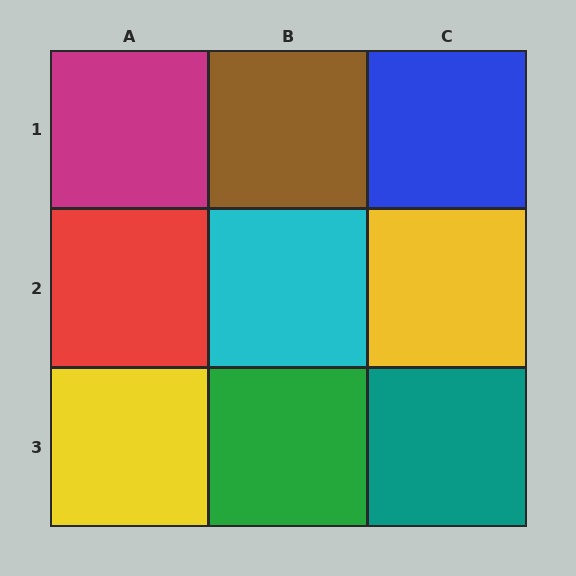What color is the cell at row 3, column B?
Green.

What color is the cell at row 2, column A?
Red.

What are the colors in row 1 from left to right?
Magenta, brown, blue.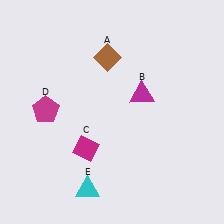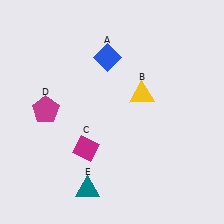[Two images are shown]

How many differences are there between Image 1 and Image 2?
There are 3 differences between the two images.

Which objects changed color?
A changed from brown to blue. B changed from magenta to yellow. E changed from cyan to teal.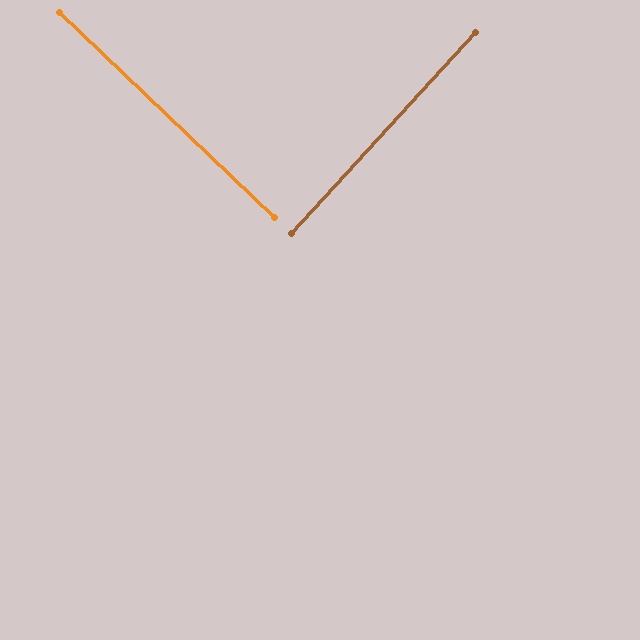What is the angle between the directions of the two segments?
Approximately 89 degrees.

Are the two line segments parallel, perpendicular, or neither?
Perpendicular — they meet at approximately 89°.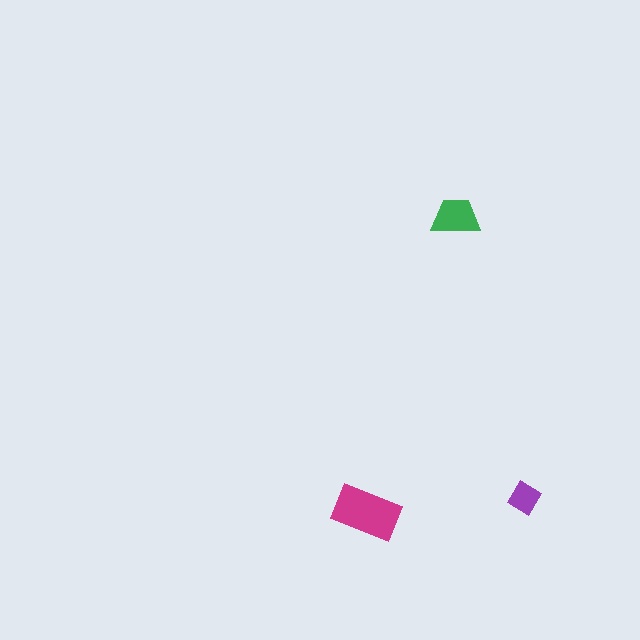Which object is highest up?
The green trapezoid is topmost.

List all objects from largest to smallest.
The magenta rectangle, the green trapezoid, the purple diamond.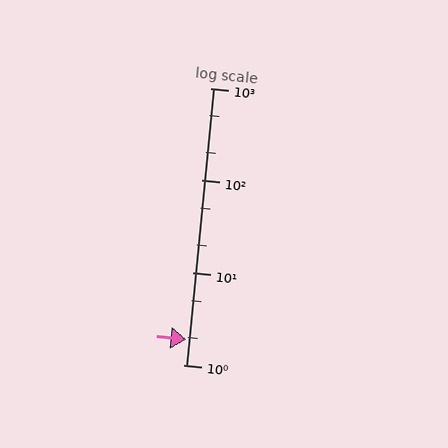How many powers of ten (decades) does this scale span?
The scale spans 3 decades, from 1 to 1000.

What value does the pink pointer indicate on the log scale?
The pointer indicates approximately 1.9.